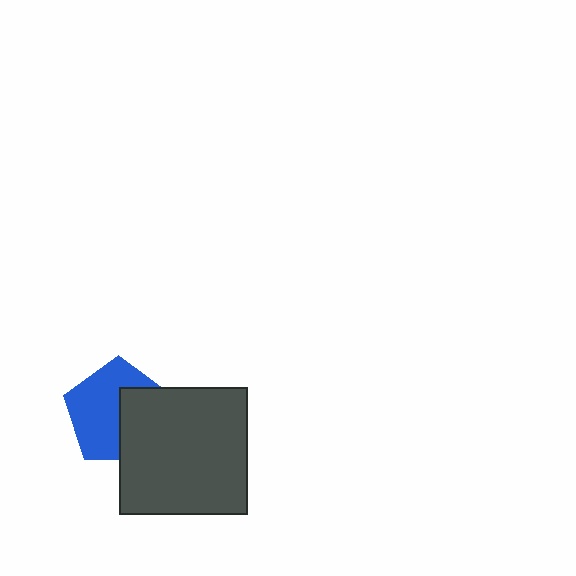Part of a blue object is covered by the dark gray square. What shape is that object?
It is a pentagon.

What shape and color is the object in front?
The object in front is a dark gray square.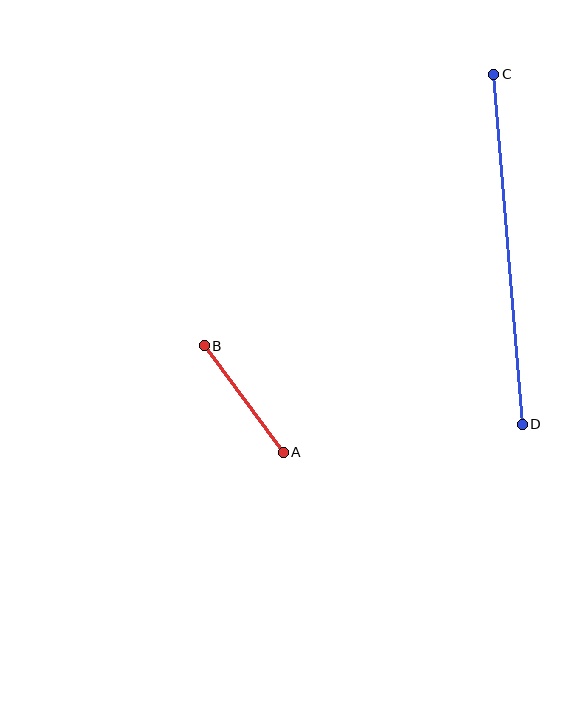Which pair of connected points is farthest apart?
Points C and D are farthest apart.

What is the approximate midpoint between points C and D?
The midpoint is at approximately (508, 249) pixels.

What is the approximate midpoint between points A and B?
The midpoint is at approximately (244, 399) pixels.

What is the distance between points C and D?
The distance is approximately 351 pixels.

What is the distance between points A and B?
The distance is approximately 132 pixels.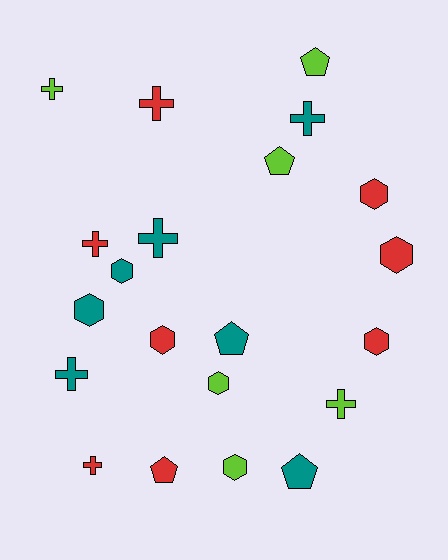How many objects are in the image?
There are 21 objects.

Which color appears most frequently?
Red, with 8 objects.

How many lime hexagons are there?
There are 2 lime hexagons.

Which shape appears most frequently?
Cross, with 8 objects.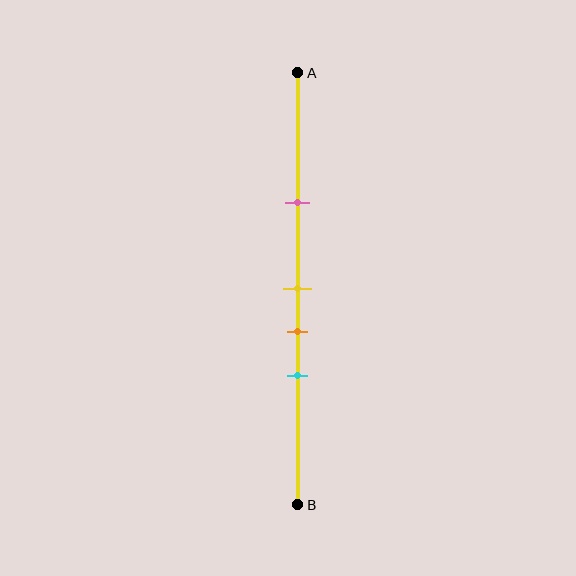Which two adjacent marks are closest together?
The yellow and orange marks are the closest adjacent pair.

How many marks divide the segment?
There are 4 marks dividing the segment.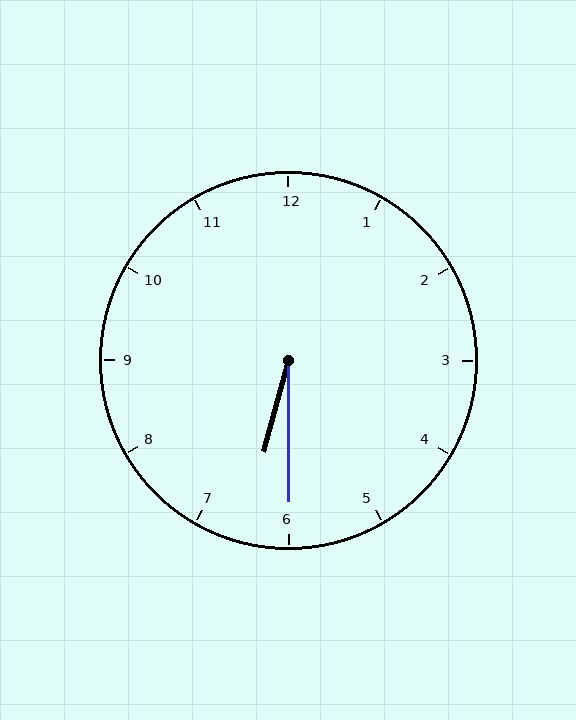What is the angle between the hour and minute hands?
Approximately 15 degrees.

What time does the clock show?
6:30.